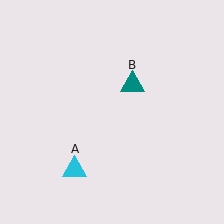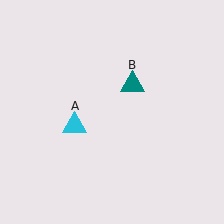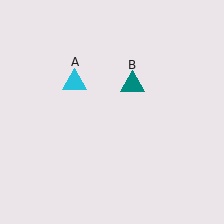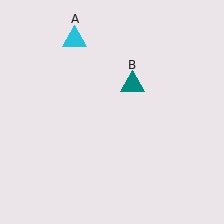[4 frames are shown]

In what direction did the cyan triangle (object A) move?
The cyan triangle (object A) moved up.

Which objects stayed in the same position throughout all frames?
Teal triangle (object B) remained stationary.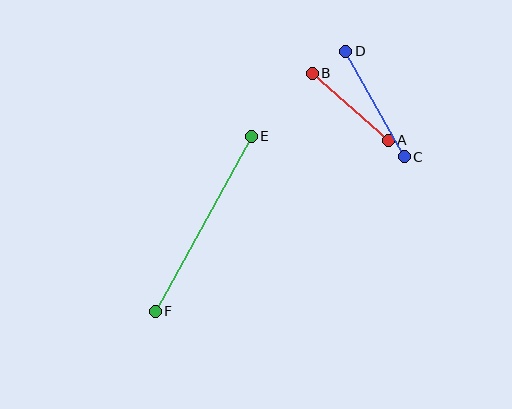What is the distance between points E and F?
The distance is approximately 200 pixels.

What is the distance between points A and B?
The distance is approximately 101 pixels.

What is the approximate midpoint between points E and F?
The midpoint is at approximately (203, 224) pixels.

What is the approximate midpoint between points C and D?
The midpoint is at approximately (375, 104) pixels.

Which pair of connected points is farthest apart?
Points E and F are farthest apart.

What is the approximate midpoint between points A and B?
The midpoint is at approximately (350, 107) pixels.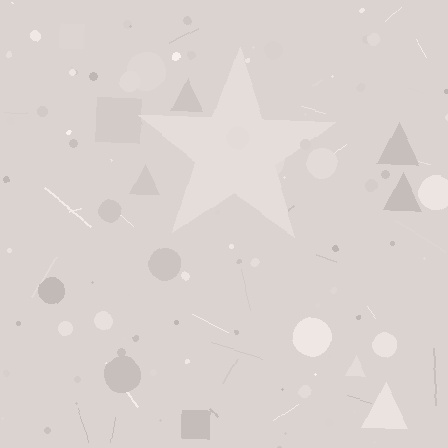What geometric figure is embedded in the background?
A star is embedded in the background.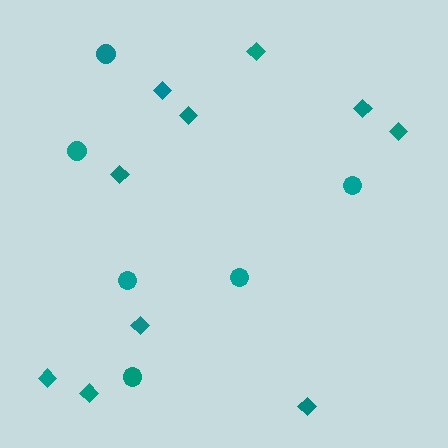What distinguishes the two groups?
There are 2 groups: one group of circles (6) and one group of diamonds (10).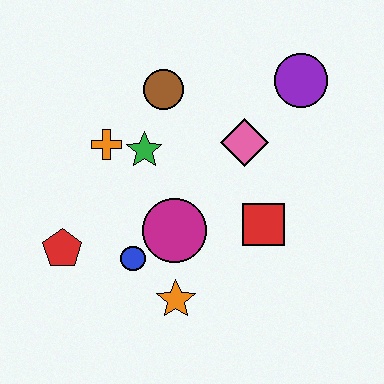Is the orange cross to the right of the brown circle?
No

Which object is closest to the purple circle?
The pink diamond is closest to the purple circle.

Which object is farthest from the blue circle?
The purple circle is farthest from the blue circle.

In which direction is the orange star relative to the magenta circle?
The orange star is below the magenta circle.